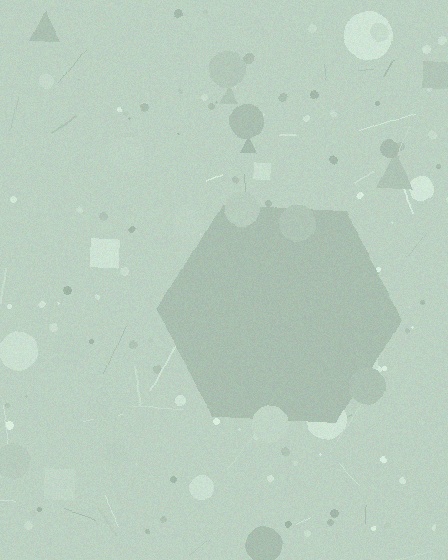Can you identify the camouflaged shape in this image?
The camouflaged shape is a hexagon.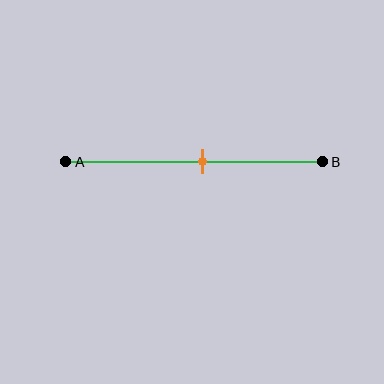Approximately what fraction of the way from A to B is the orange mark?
The orange mark is approximately 55% of the way from A to B.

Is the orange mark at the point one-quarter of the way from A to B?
No, the mark is at about 55% from A, not at the 25% one-quarter point.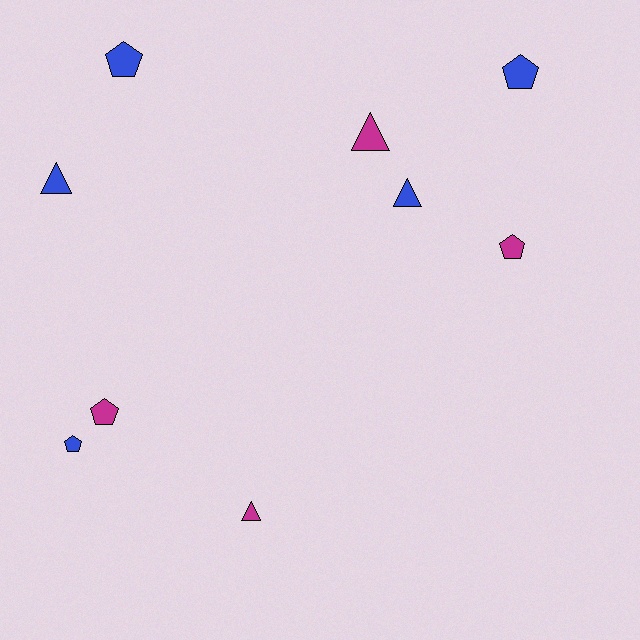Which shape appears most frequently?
Pentagon, with 5 objects.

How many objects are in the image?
There are 9 objects.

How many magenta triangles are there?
There are 2 magenta triangles.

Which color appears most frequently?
Blue, with 5 objects.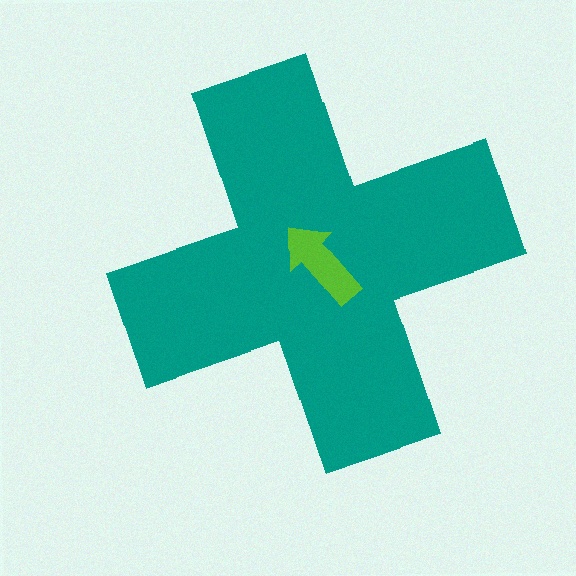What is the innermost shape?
The lime arrow.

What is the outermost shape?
The teal cross.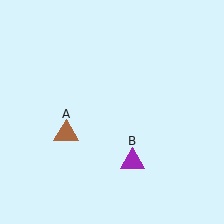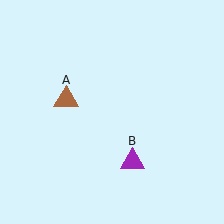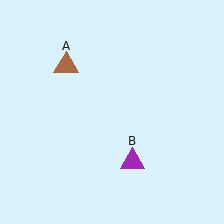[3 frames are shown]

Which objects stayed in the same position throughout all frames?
Purple triangle (object B) remained stationary.